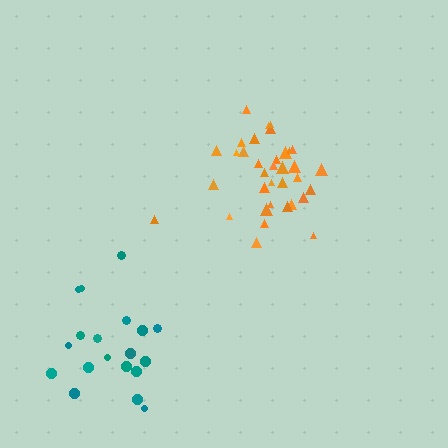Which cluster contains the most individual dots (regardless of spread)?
Orange (35).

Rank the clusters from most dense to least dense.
orange, teal.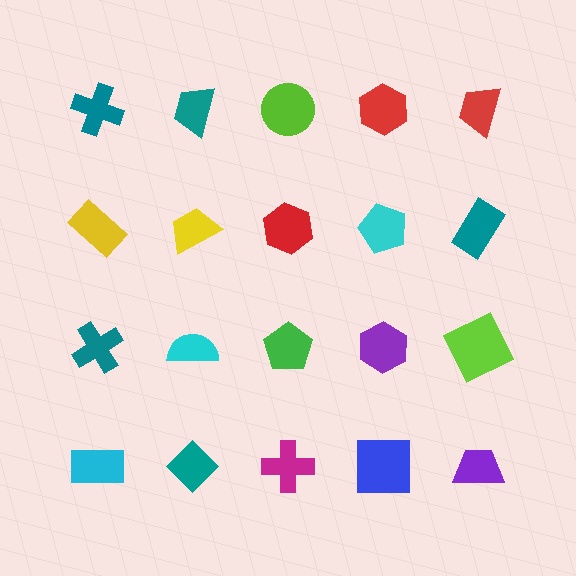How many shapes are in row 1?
5 shapes.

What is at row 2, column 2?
A yellow trapezoid.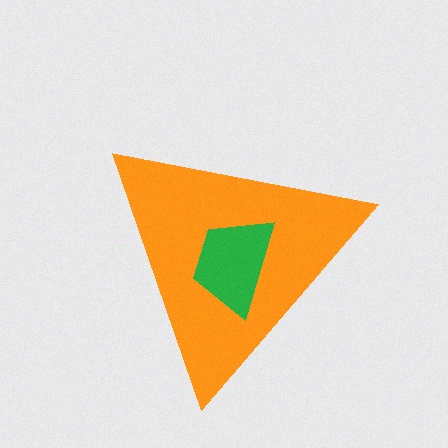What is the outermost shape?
The orange triangle.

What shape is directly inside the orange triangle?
The green trapezoid.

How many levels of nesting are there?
2.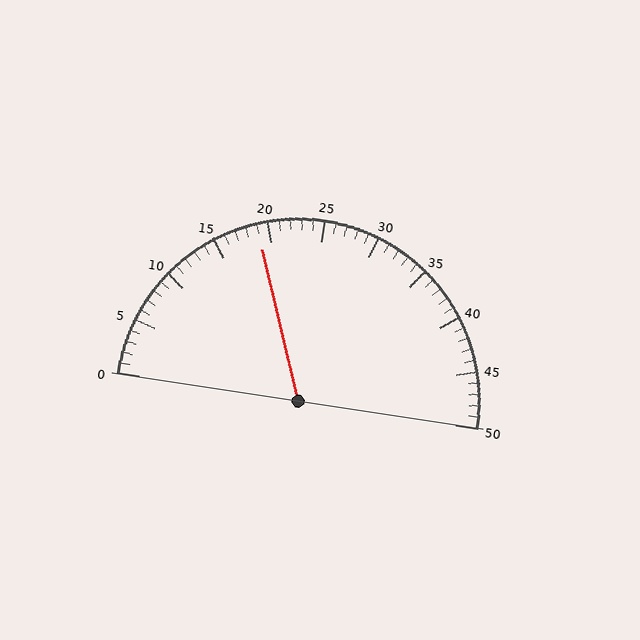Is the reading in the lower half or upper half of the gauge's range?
The reading is in the lower half of the range (0 to 50).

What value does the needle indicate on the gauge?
The needle indicates approximately 19.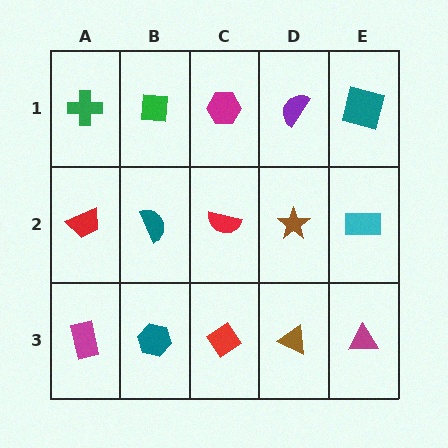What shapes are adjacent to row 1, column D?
A brown star (row 2, column D), a magenta hexagon (row 1, column C), a teal square (row 1, column E).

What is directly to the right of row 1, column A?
A green square.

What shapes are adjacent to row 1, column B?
A teal semicircle (row 2, column B), a green cross (row 1, column A), a magenta hexagon (row 1, column C).